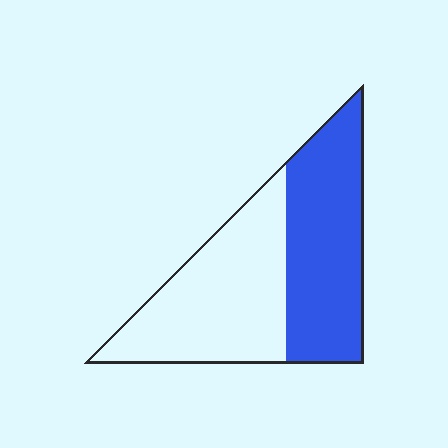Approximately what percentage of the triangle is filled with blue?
Approximately 50%.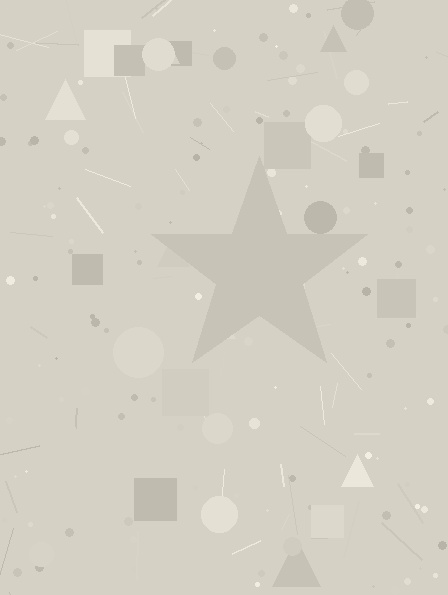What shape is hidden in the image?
A star is hidden in the image.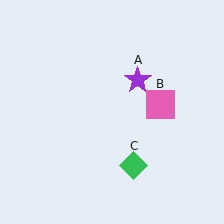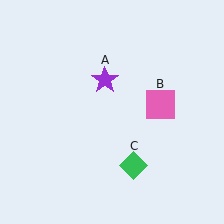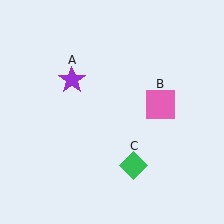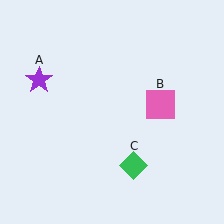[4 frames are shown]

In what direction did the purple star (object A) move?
The purple star (object A) moved left.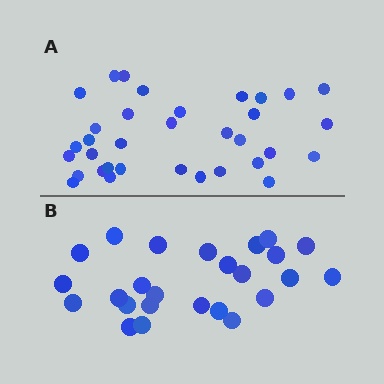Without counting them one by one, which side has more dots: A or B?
Region A (the top region) has more dots.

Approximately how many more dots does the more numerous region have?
Region A has roughly 8 or so more dots than region B.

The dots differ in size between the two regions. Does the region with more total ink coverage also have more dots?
No. Region B has more total ink coverage because its dots are larger, but region A actually contains more individual dots. Total area can be misleading — the number of items is what matters here.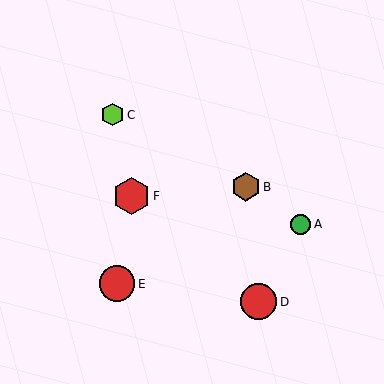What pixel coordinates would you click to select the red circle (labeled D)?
Click at (258, 302) to select the red circle D.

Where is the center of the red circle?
The center of the red circle is at (258, 302).